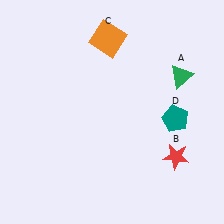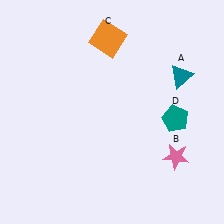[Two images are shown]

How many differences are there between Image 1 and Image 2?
There are 2 differences between the two images.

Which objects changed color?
A changed from green to teal. B changed from red to pink.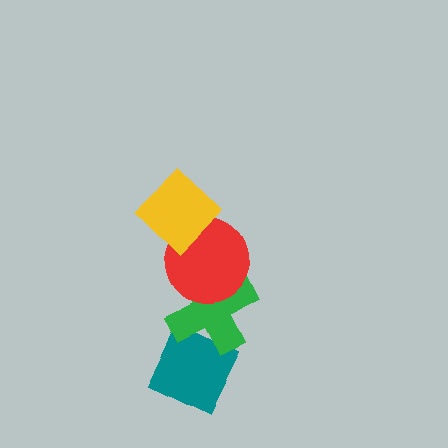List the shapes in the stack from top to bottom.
From top to bottom: the yellow diamond, the red circle, the green cross, the teal diamond.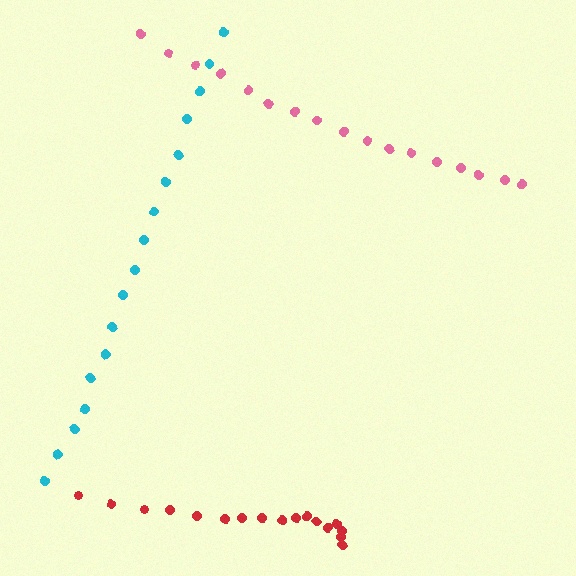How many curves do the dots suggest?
There are 3 distinct paths.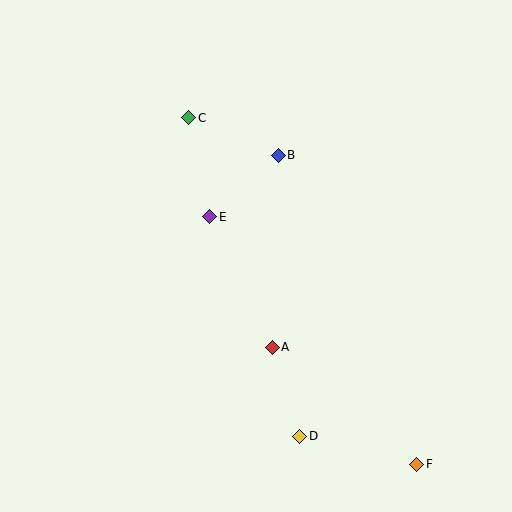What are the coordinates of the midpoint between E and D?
The midpoint between E and D is at (255, 326).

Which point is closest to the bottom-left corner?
Point D is closest to the bottom-left corner.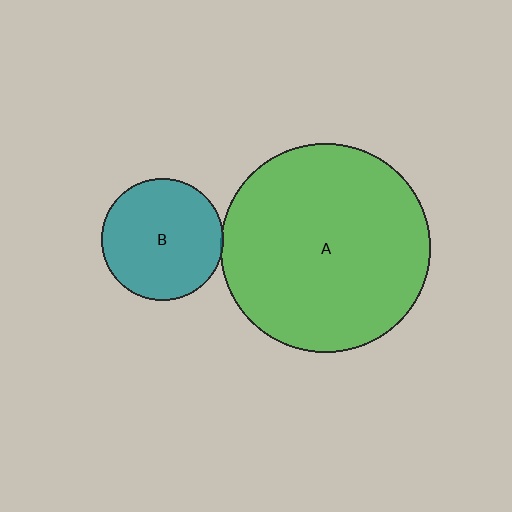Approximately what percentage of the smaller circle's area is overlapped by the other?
Approximately 5%.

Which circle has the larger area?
Circle A (green).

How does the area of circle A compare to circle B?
Approximately 2.9 times.